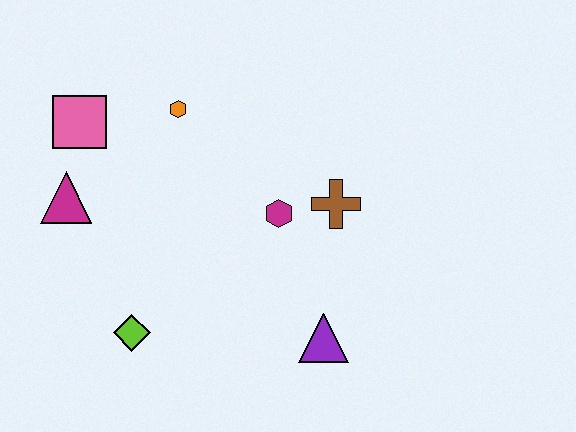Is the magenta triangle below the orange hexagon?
Yes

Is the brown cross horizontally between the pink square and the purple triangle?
No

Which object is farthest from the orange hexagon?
The purple triangle is farthest from the orange hexagon.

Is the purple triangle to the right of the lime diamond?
Yes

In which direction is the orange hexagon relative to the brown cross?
The orange hexagon is to the left of the brown cross.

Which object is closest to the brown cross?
The magenta hexagon is closest to the brown cross.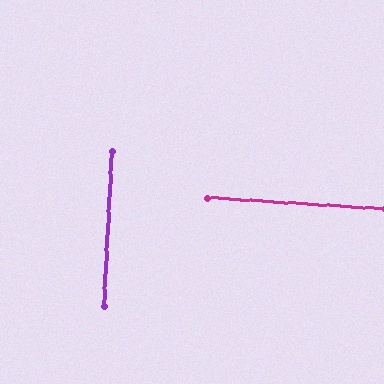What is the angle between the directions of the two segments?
Approximately 89 degrees.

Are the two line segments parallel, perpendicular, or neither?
Perpendicular — they meet at approximately 89°.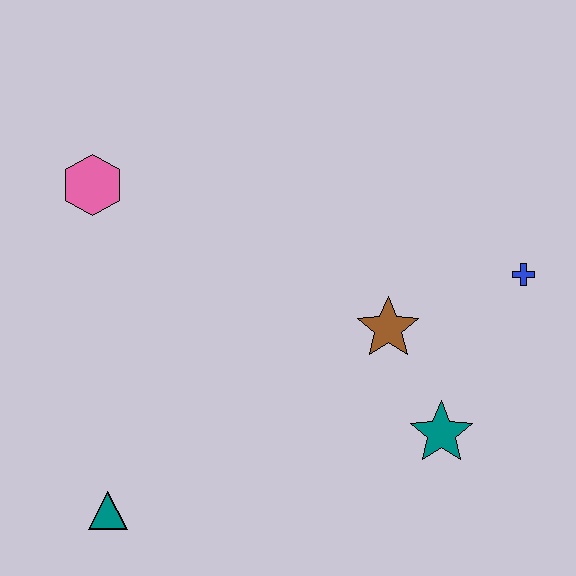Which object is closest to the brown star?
The teal star is closest to the brown star.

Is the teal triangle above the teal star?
No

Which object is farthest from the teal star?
The pink hexagon is farthest from the teal star.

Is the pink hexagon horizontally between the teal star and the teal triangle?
No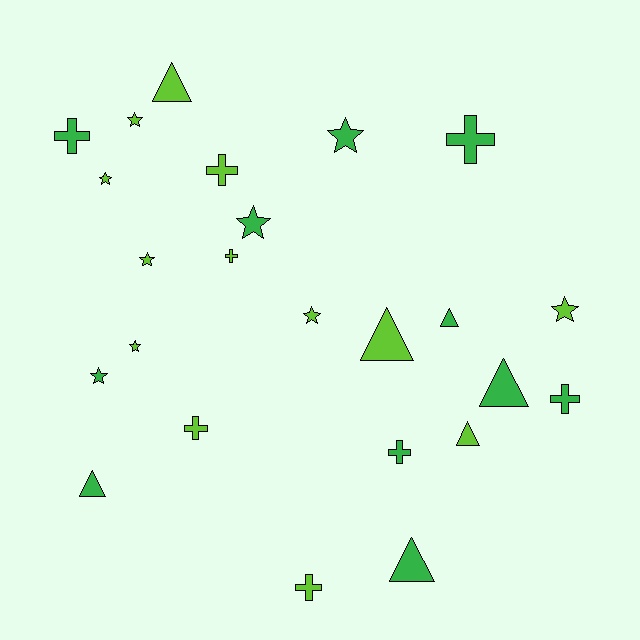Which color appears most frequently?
Lime, with 13 objects.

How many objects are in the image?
There are 24 objects.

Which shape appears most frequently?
Star, with 9 objects.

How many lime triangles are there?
There are 3 lime triangles.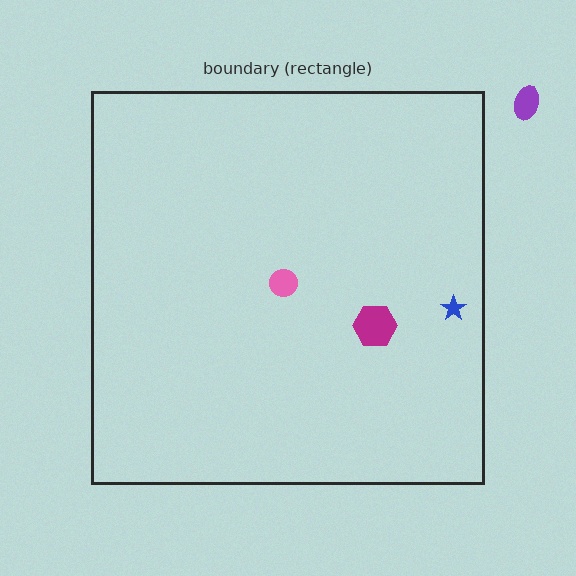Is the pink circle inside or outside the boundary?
Inside.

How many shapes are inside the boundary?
3 inside, 1 outside.